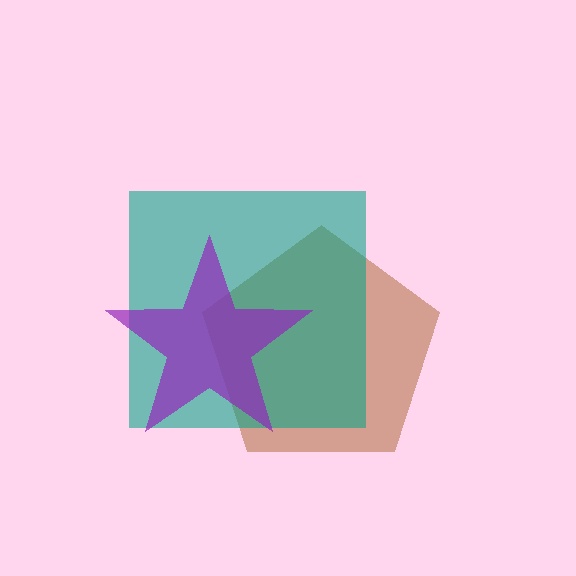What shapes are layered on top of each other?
The layered shapes are: a brown pentagon, a teal square, a purple star.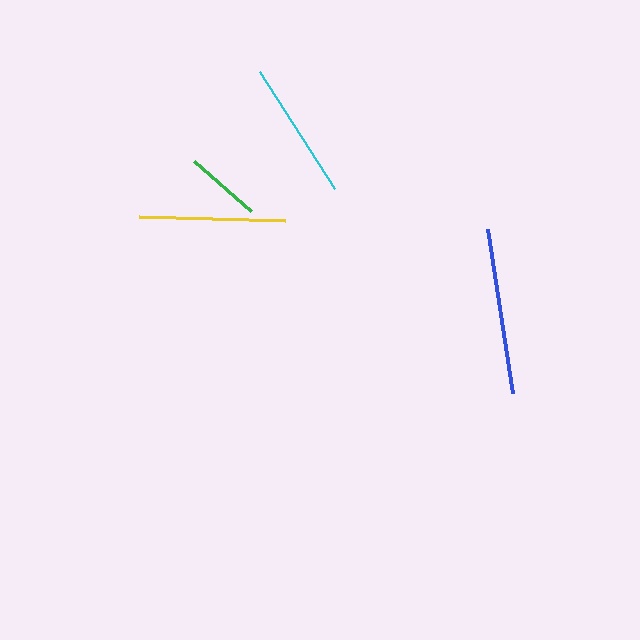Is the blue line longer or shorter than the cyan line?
The blue line is longer than the cyan line.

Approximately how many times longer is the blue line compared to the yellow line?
The blue line is approximately 1.1 times the length of the yellow line.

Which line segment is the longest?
The blue line is the longest at approximately 166 pixels.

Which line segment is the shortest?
The green line is the shortest at approximately 76 pixels.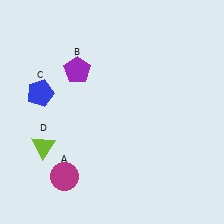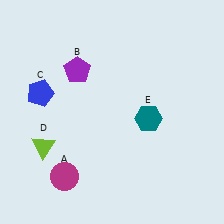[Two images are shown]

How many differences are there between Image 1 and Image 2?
There is 1 difference between the two images.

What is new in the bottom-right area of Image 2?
A teal hexagon (E) was added in the bottom-right area of Image 2.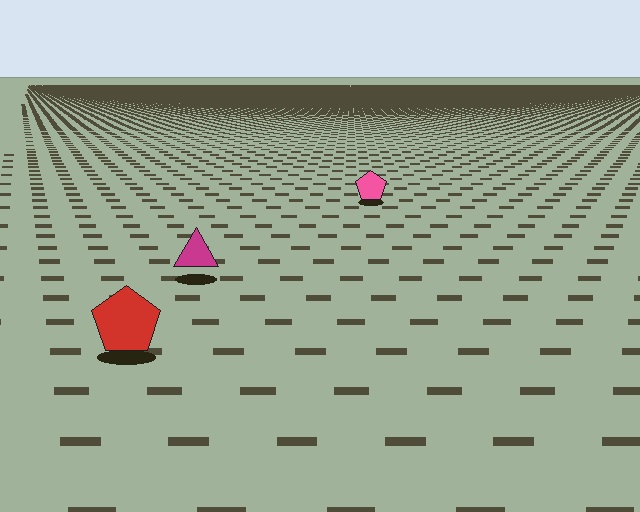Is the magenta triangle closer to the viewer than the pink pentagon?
Yes. The magenta triangle is closer — you can tell from the texture gradient: the ground texture is coarser near it.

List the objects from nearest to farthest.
From nearest to farthest: the red pentagon, the magenta triangle, the pink pentagon.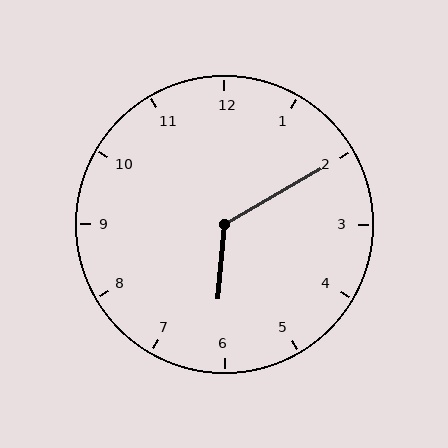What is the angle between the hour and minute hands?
Approximately 125 degrees.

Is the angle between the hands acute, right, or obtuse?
It is obtuse.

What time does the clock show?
6:10.